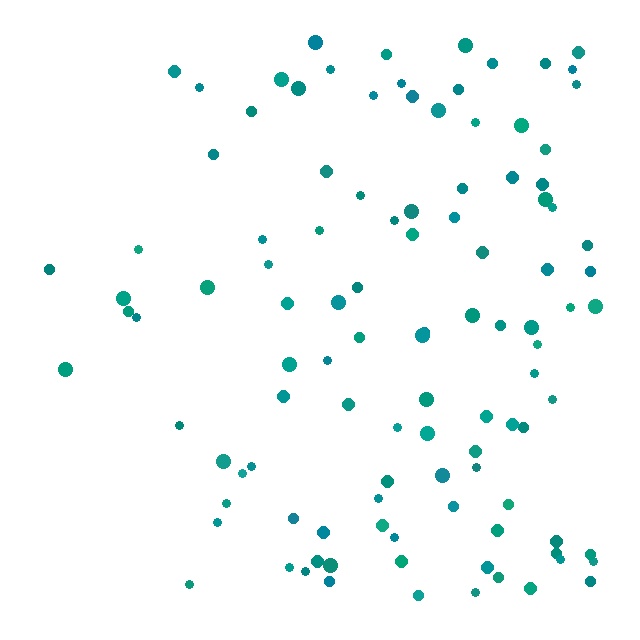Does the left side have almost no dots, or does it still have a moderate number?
Still a moderate number, just noticeably fewer than the right.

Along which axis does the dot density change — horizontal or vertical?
Horizontal.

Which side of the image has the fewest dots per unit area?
The left.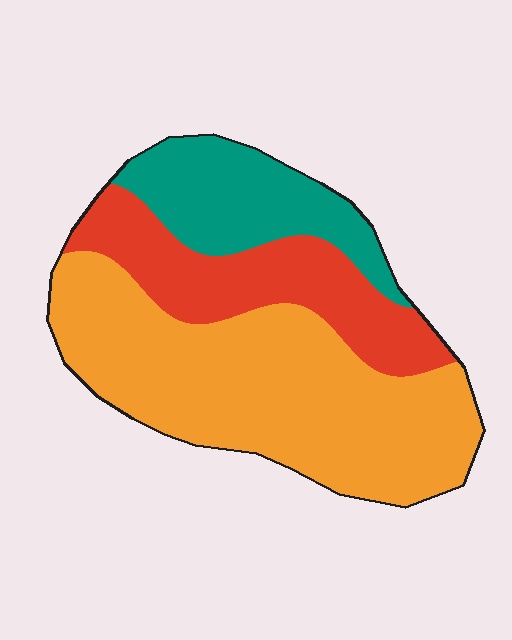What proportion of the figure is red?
Red takes up between a quarter and a half of the figure.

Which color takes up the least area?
Teal, at roughly 20%.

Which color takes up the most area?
Orange, at roughly 55%.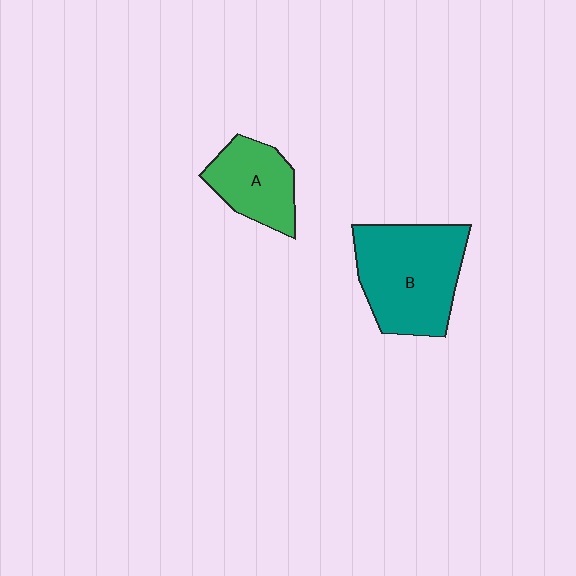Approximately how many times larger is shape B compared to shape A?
Approximately 1.7 times.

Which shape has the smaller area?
Shape A (green).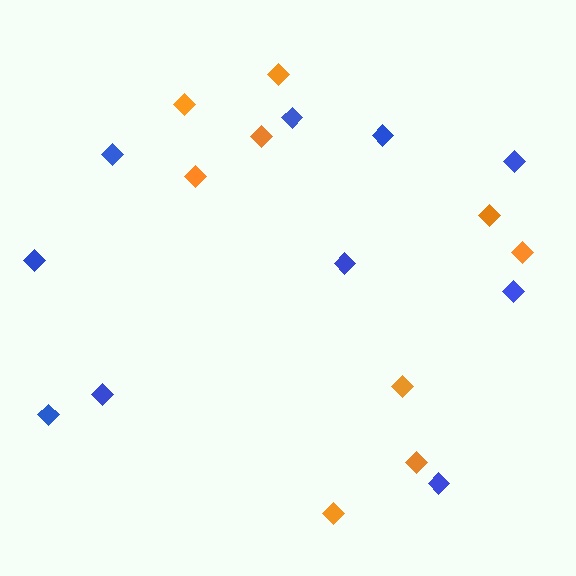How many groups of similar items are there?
There are 2 groups: one group of orange diamonds (9) and one group of blue diamonds (10).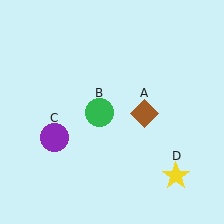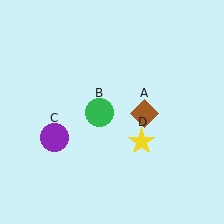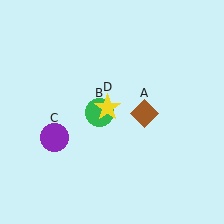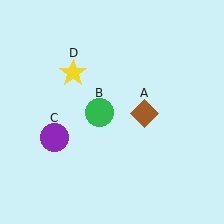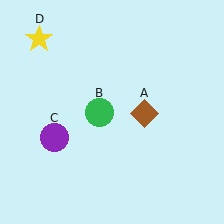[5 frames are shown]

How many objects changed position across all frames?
1 object changed position: yellow star (object D).